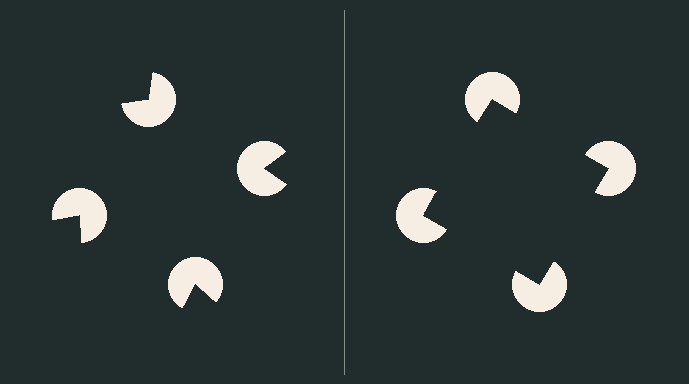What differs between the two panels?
The pac-man discs are positioned identically on both sides; only the wedge orientations differ. On the right they align to a square; on the left they are misaligned.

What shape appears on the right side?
An illusory square.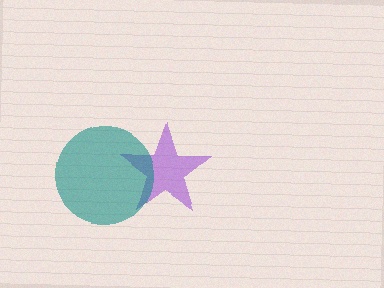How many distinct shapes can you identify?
There are 2 distinct shapes: a purple star, a teal circle.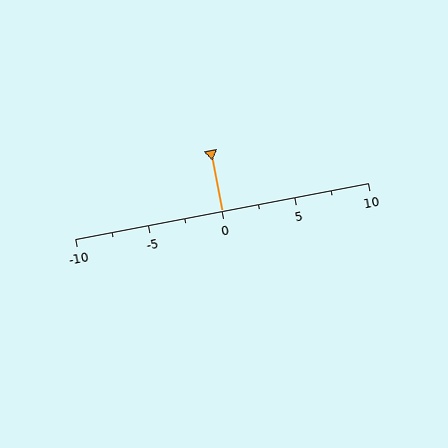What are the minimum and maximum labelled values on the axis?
The axis runs from -10 to 10.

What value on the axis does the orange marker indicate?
The marker indicates approximately 0.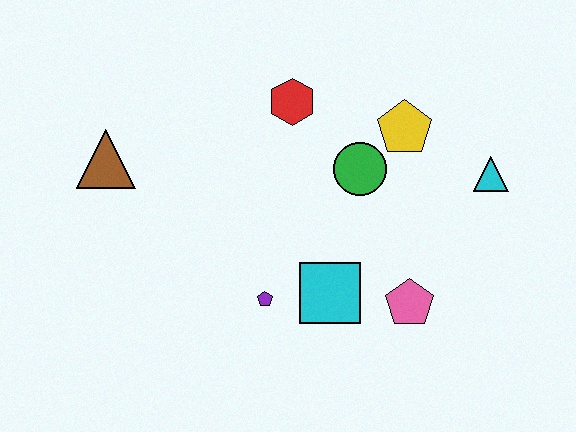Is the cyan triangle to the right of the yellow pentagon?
Yes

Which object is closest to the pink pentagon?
The cyan square is closest to the pink pentagon.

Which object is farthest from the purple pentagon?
The cyan triangle is farthest from the purple pentagon.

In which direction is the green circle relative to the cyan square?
The green circle is above the cyan square.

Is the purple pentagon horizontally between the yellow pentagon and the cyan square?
No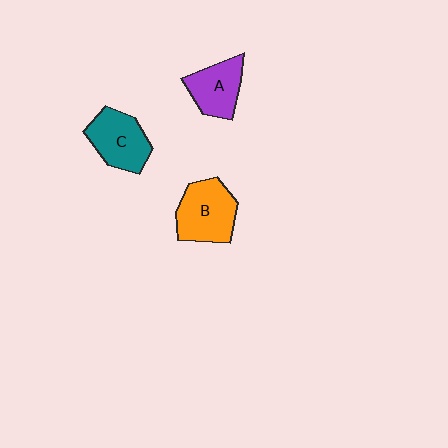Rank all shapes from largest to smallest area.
From largest to smallest: B (orange), C (teal), A (purple).